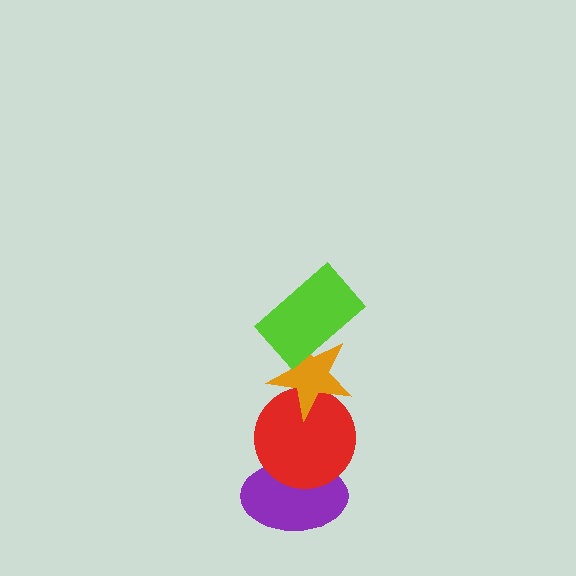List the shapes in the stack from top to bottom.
From top to bottom: the lime rectangle, the orange star, the red circle, the purple ellipse.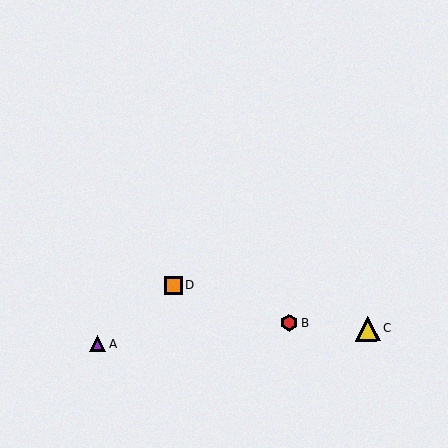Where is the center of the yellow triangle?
The center of the yellow triangle is at (368, 328).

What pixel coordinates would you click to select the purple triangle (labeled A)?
Click at (98, 344) to select the purple triangle A.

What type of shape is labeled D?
Shape D is an orange square.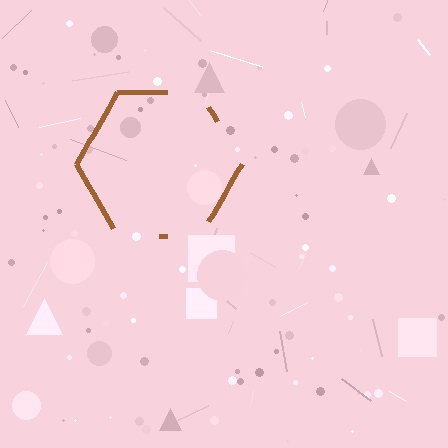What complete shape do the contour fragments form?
The contour fragments form a hexagon.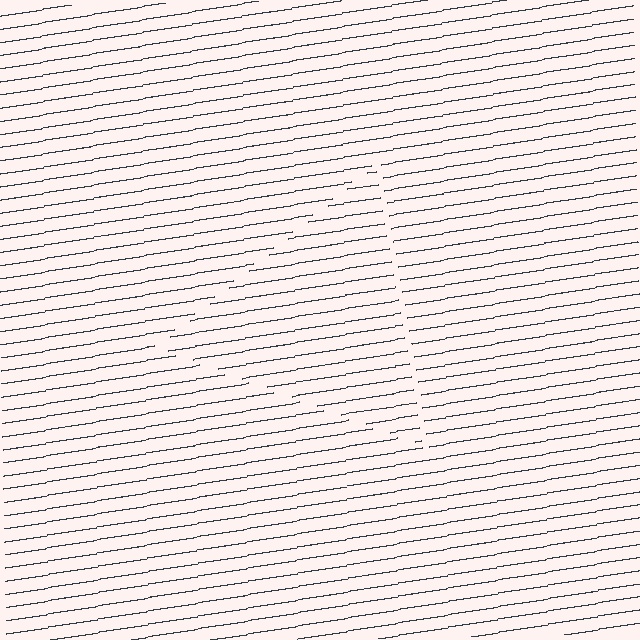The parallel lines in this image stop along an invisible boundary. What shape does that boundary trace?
An illusory triangle. The interior of the shape contains the same grating, shifted by half a period — the contour is defined by the phase discontinuity where line-ends from the inner and outer gratings abut.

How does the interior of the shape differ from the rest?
The interior of the shape contains the same grating, shifted by half a period — the contour is defined by the phase discontinuity where line-ends from the inner and outer gratings abut.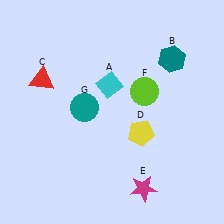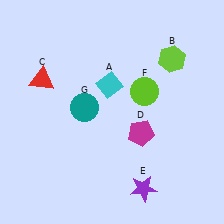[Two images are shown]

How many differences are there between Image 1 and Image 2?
There are 3 differences between the two images.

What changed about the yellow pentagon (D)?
In Image 1, D is yellow. In Image 2, it changed to magenta.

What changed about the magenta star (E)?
In Image 1, E is magenta. In Image 2, it changed to purple.